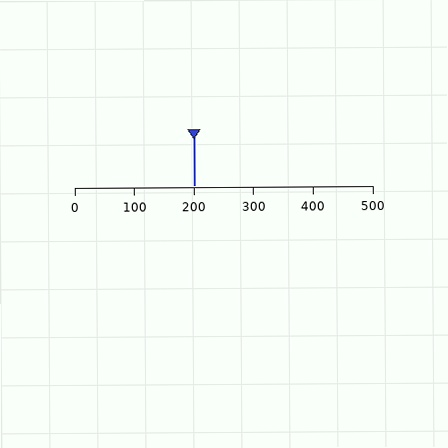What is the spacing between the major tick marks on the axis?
The major ticks are spaced 100 apart.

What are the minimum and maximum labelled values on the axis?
The axis runs from 0 to 500.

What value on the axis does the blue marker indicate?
The marker indicates approximately 200.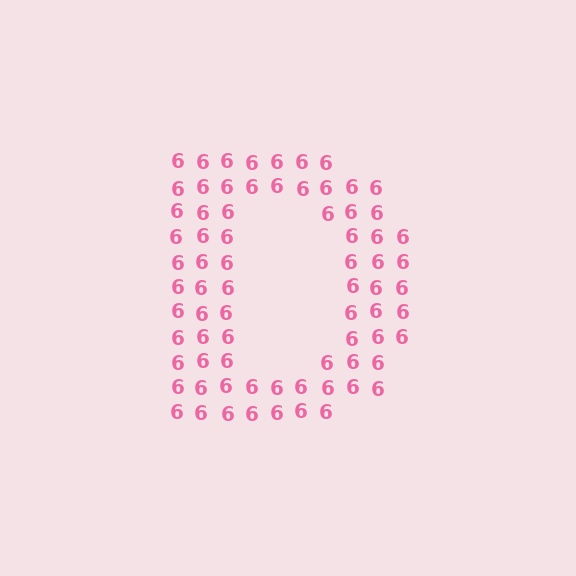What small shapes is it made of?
It is made of small digit 6's.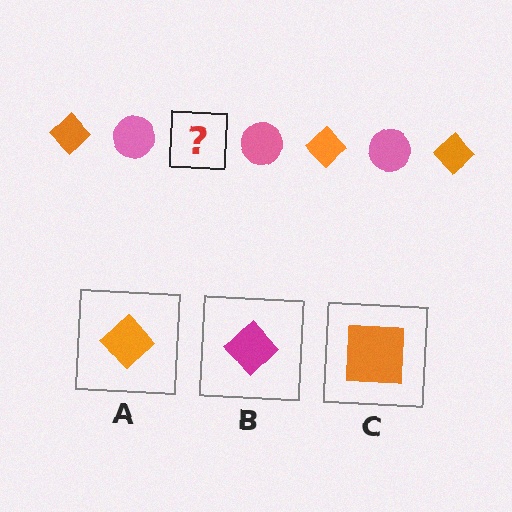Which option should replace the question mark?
Option A.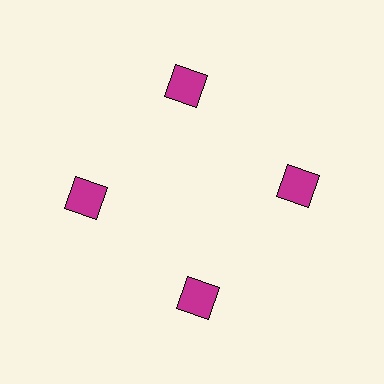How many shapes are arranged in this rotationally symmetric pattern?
There are 4 shapes, arranged in 4 groups of 1.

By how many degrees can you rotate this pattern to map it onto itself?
The pattern maps onto itself every 90 degrees of rotation.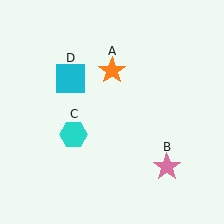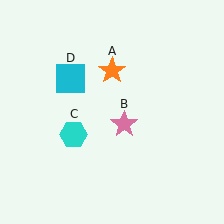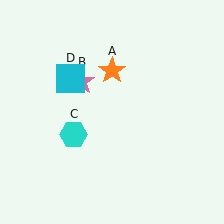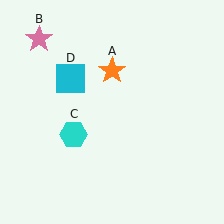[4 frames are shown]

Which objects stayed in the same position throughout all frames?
Orange star (object A) and cyan hexagon (object C) and cyan square (object D) remained stationary.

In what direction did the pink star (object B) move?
The pink star (object B) moved up and to the left.